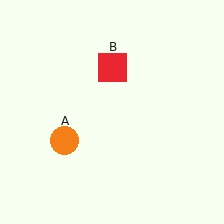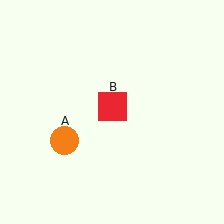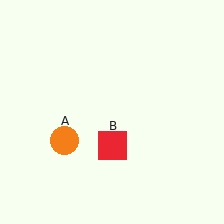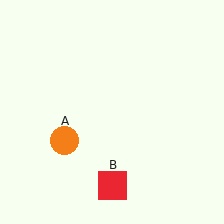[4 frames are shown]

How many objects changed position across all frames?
1 object changed position: red square (object B).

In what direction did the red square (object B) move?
The red square (object B) moved down.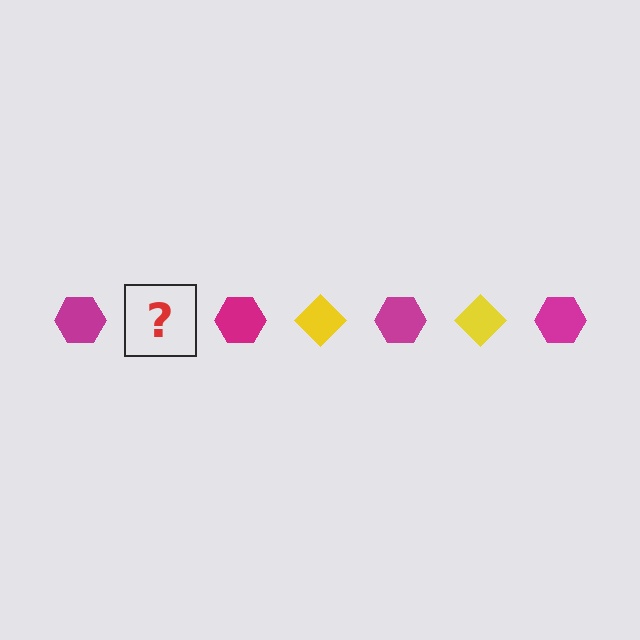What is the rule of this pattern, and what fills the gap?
The rule is that the pattern alternates between magenta hexagon and yellow diamond. The gap should be filled with a yellow diamond.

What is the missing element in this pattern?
The missing element is a yellow diamond.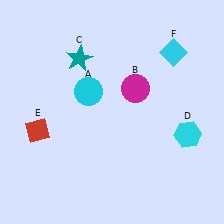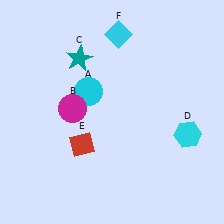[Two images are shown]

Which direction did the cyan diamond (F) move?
The cyan diamond (F) moved left.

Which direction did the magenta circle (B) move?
The magenta circle (B) moved left.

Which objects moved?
The objects that moved are: the magenta circle (B), the red diamond (E), the cyan diamond (F).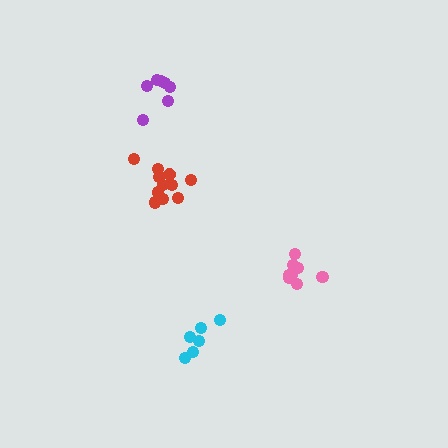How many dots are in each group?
Group 1: 9 dots, Group 2: 11 dots, Group 3: 7 dots, Group 4: 6 dots (33 total).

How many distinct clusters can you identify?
There are 4 distinct clusters.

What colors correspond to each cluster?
The clusters are colored: pink, red, purple, cyan.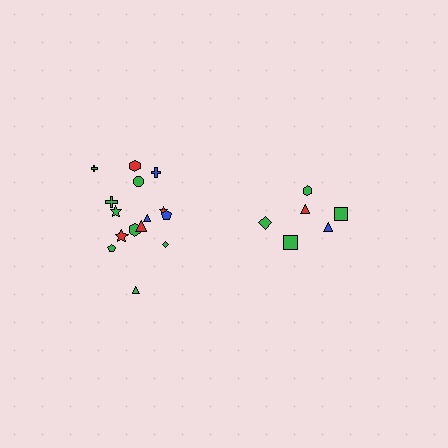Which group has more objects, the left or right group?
The left group.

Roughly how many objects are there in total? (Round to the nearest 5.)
Roughly 20 objects in total.